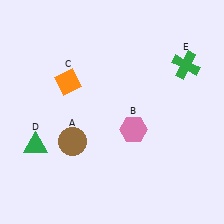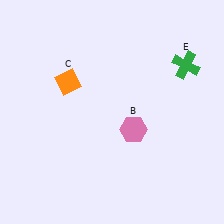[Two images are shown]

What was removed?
The brown circle (A), the green triangle (D) were removed in Image 2.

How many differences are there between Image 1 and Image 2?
There are 2 differences between the two images.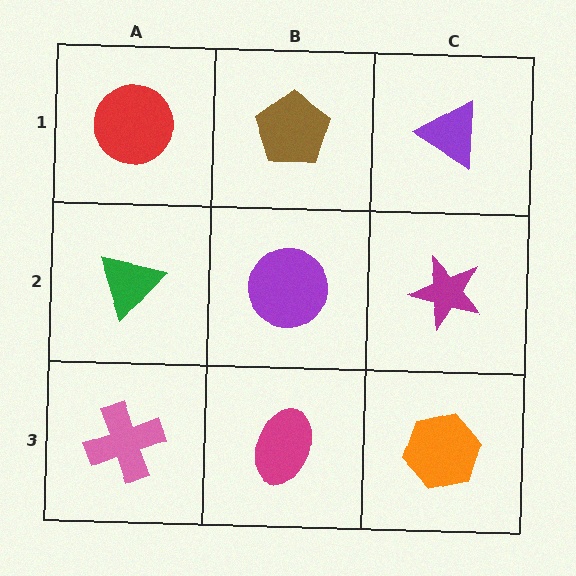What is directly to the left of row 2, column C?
A purple circle.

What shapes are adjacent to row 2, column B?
A brown pentagon (row 1, column B), a magenta ellipse (row 3, column B), a green triangle (row 2, column A), a magenta star (row 2, column C).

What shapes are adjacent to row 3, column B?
A purple circle (row 2, column B), a pink cross (row 3, column A), an orange hexagon (row 3, column C).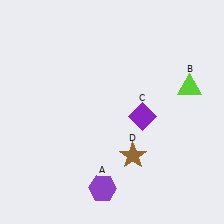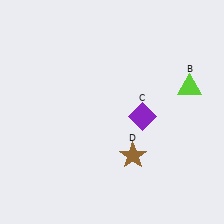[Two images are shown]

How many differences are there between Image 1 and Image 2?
There is 1 difference between the two images.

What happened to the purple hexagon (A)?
The purple hexagon (A) was removed in Image 2. It was in the bottom-left area of Image 1.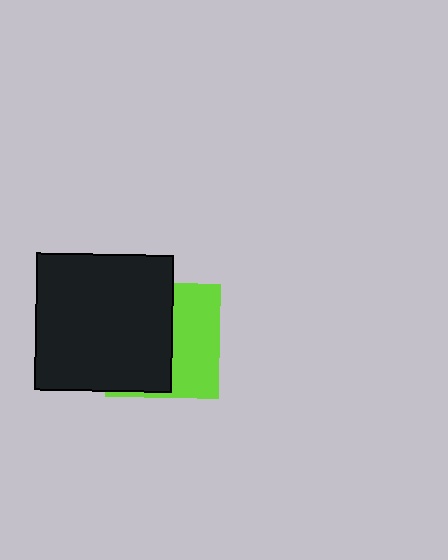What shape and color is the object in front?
The object in front is a black square.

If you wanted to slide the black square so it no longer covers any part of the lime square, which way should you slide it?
Slide it left — that is the most direct way to separate the two shapes.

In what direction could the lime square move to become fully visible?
The lime square could move right. That would shift it out from behind the black square entirely.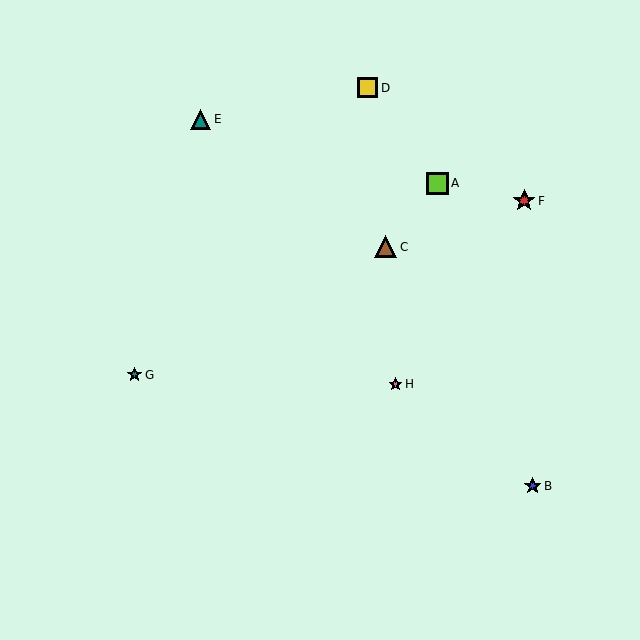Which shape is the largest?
The brown triangle (labeled C) is the largest.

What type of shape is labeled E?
Shape E is a teal triangle.